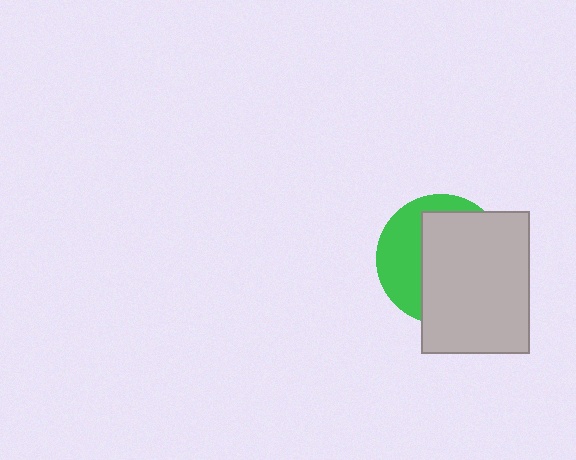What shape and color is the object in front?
The object in front is a light gray rectangle.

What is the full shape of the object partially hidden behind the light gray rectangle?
The partially hidden object is a green circle.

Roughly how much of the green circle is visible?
A small part of it is visible (roughly 38%).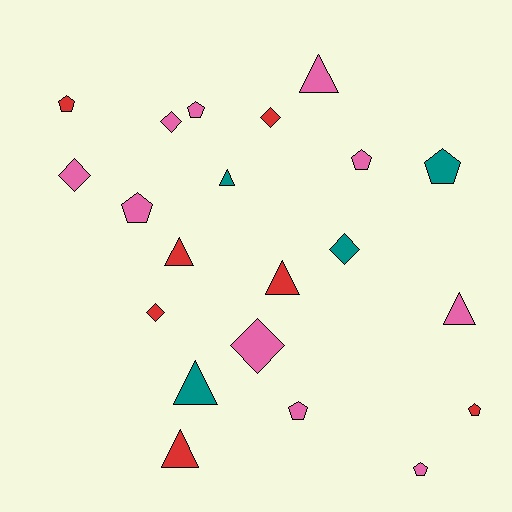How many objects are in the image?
There are 21 objects.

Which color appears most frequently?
Pink, with 10 objects.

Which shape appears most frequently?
Pentagon, with 8 objects.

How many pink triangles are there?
There are 2 pink triangles.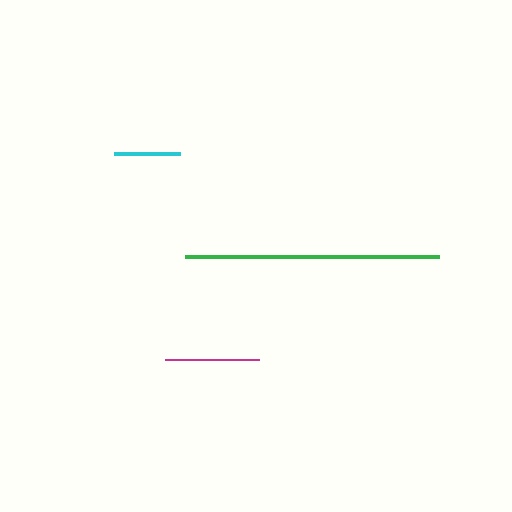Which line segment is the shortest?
The cyan line is the shortest at approximately 66 pixels.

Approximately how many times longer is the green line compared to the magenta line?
The green line is approximately 2.7 times the length of the magenta line.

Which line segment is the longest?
The green line is the longest at approximately 254 pixels.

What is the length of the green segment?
The green segment is approximately 254 pixels long.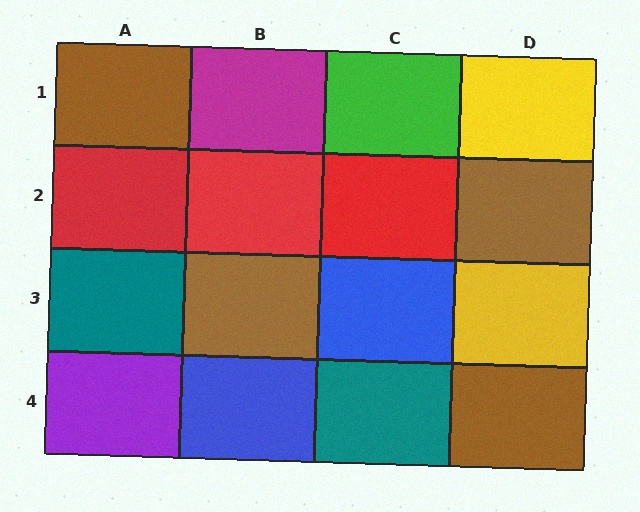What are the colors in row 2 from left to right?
Red, red, red, brown.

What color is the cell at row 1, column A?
Brown.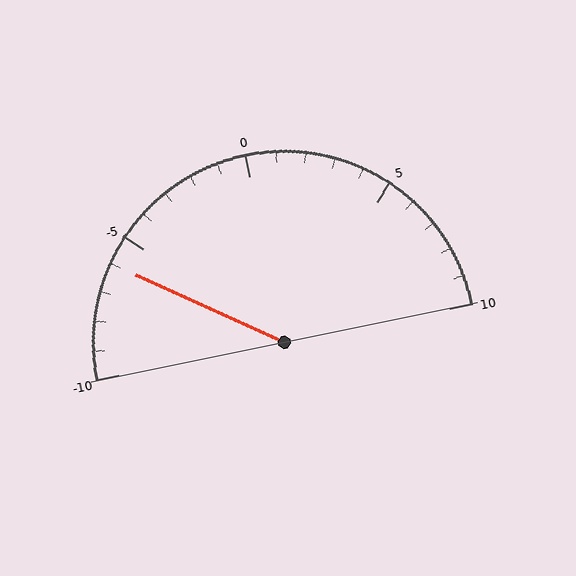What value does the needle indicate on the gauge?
The needle indicates approximately -6.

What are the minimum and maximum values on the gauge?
The gauge ranges from -10 to 10.